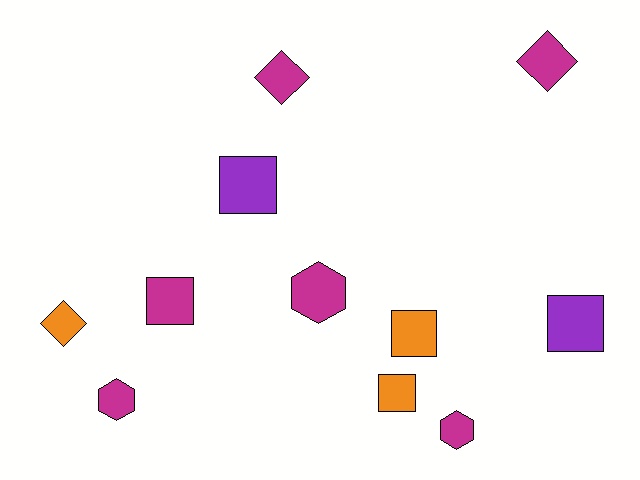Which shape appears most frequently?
Square, with 5 objects.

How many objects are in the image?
There are 11 objects.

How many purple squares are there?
There are 2 purple squares.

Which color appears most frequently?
Magenta, with 6 objects.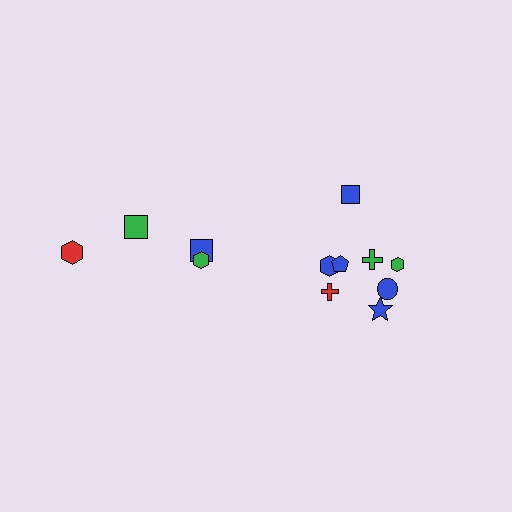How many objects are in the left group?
There are 4 objects.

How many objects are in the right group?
There are 8 objects.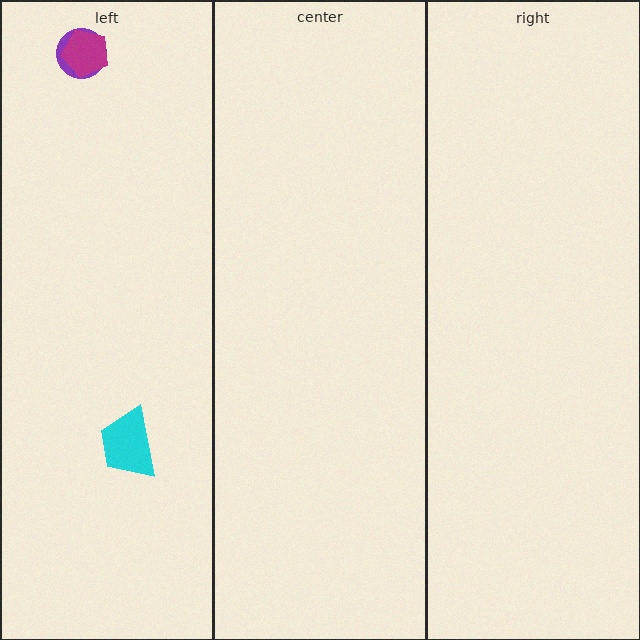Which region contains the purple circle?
The left region.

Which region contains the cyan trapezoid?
The left region.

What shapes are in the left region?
The purple circle, the cyan trapezoid, the magenta pentagon.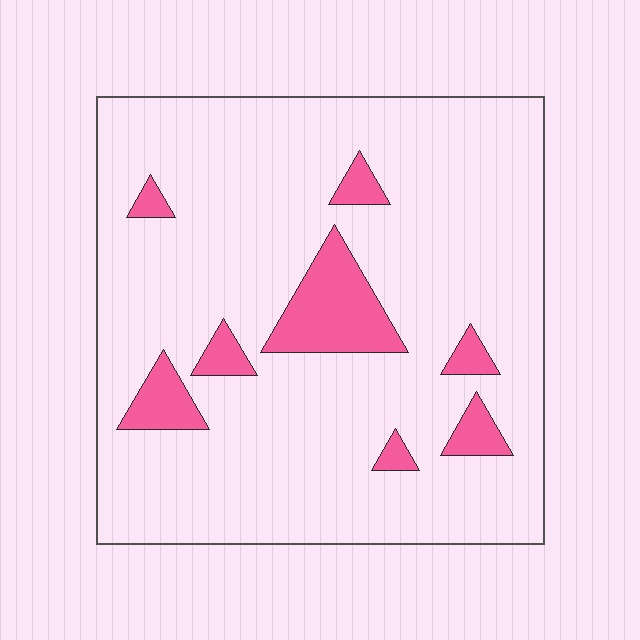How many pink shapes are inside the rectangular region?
8.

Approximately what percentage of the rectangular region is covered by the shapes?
Approximately 10%.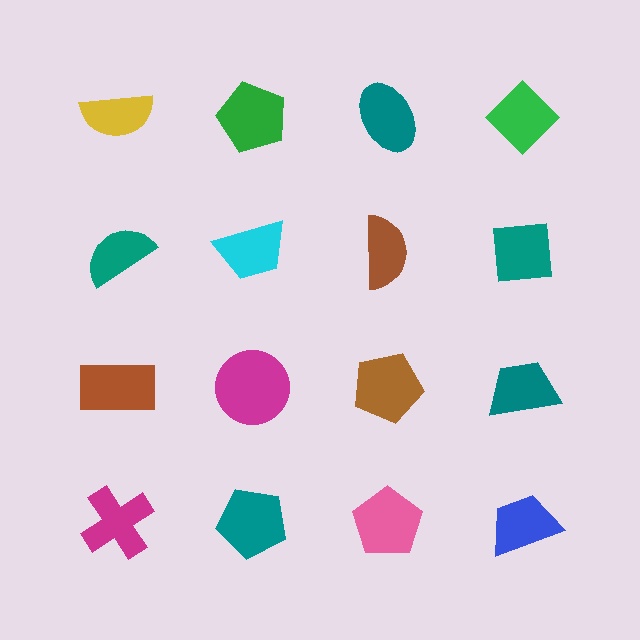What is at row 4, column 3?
A pink pentagon.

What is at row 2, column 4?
A teal square.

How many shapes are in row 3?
4 shapes.